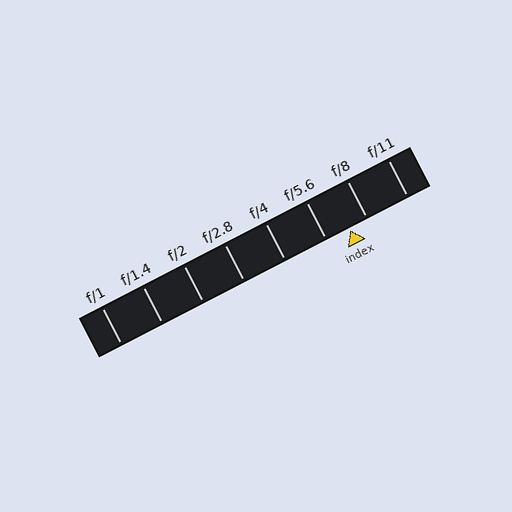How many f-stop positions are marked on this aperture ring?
There are 8 f-stop positions marked.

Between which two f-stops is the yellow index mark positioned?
The index mark is between f/5.6 and f/8.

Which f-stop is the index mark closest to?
The index mark is closest to f/8.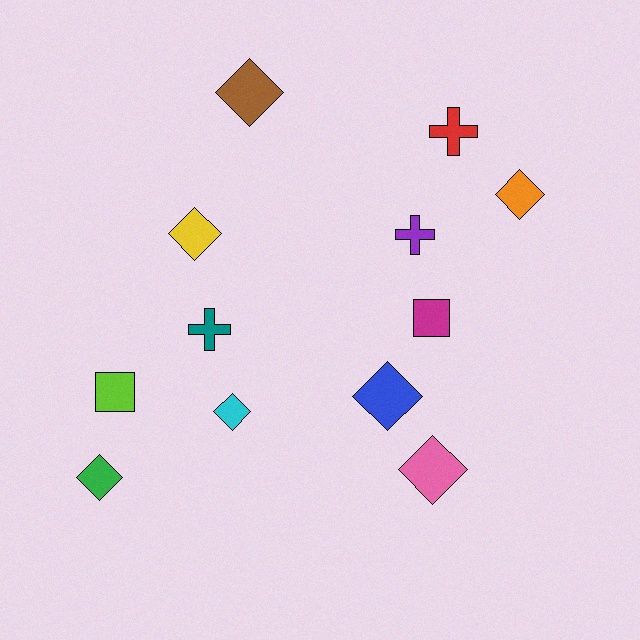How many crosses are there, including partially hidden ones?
There are 3 crosses.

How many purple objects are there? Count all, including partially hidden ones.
There is 1 purple object.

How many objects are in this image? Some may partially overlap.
There are 12 objects.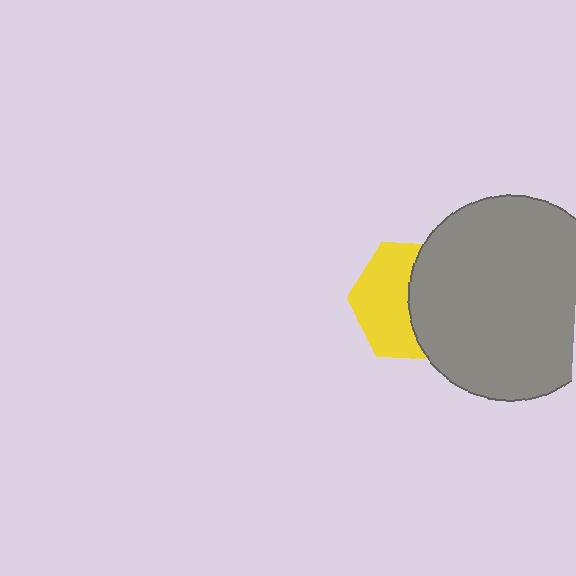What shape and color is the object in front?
The object in front is a gray circle.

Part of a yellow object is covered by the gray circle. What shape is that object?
It is a hexagon.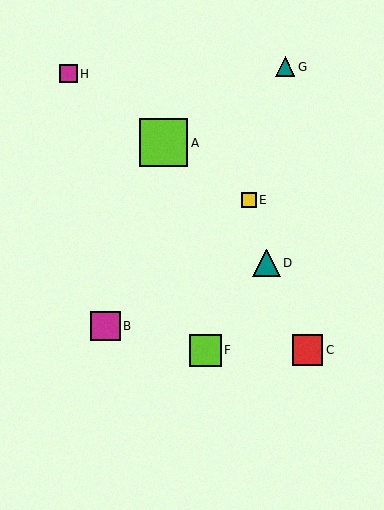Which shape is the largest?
The lime square (labeled A) is the largest.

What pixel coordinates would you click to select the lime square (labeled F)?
Click at (205, 350) to select the lime square F.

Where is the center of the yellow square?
The center of the yellow square is at (249, 200).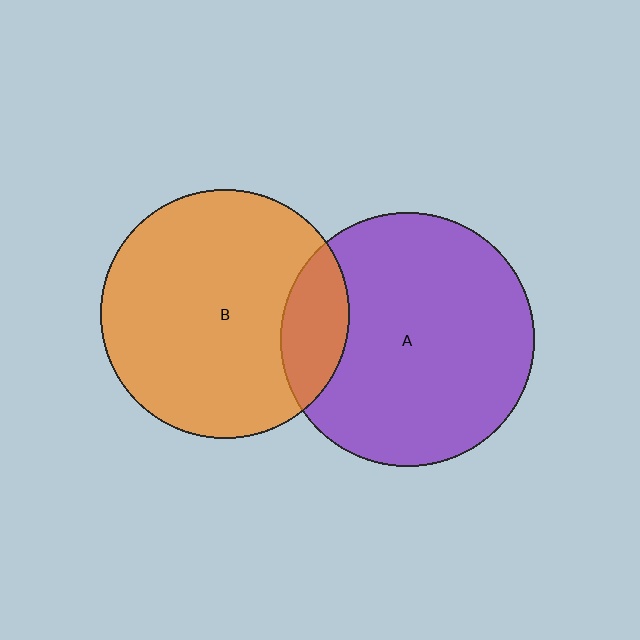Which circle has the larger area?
Circle A (purple).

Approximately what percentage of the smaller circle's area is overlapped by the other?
Approximately 15%.